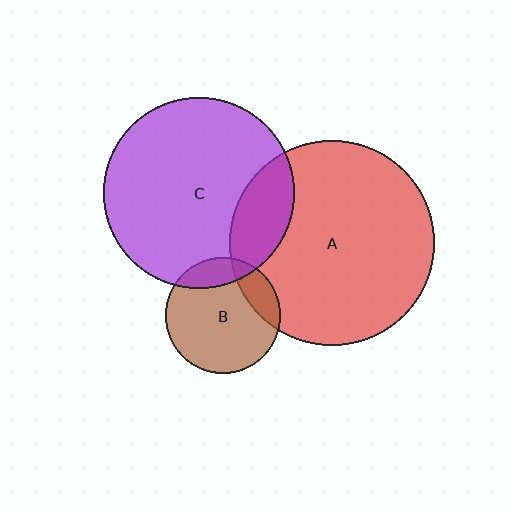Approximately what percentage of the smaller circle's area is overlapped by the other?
Approximately 20%.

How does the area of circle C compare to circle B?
Approximately 2.7 times.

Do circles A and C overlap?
Yes.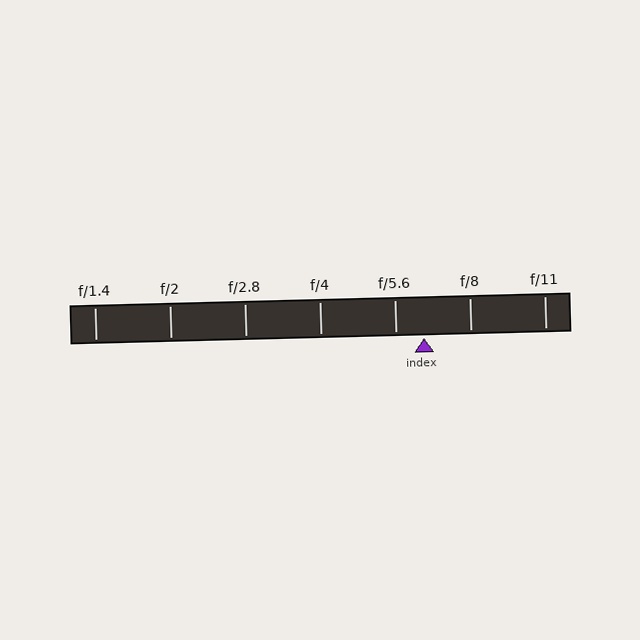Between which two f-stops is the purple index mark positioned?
The index mark is between f/5.6 and f/8.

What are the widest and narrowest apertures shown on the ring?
The widest aperture shown is f/1.4 and the narrowest is f/11.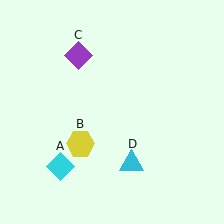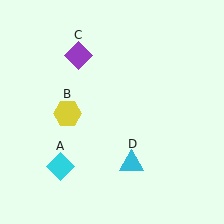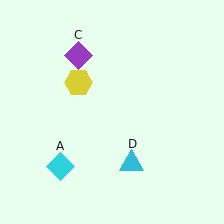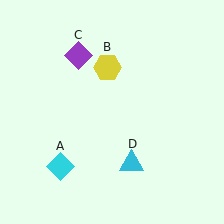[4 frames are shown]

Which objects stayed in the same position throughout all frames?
Cyan diamond (object A) and purple diamond (object C) and cyan triangle (object D) remained stationary.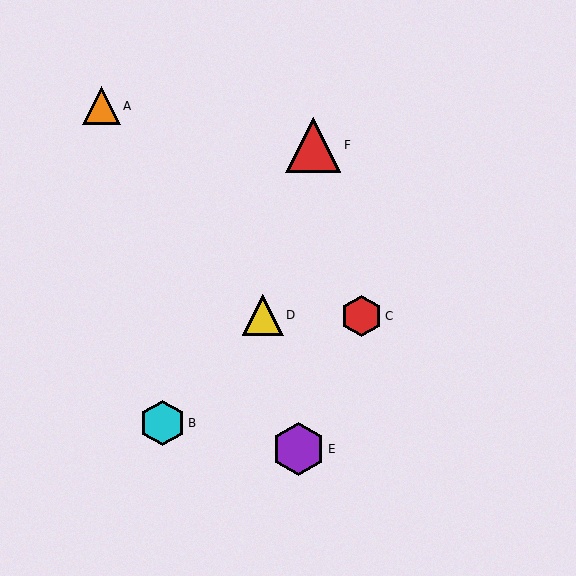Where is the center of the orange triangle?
The center of the orange triangle is at (101, 106).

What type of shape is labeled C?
Shape C is a red hexagon.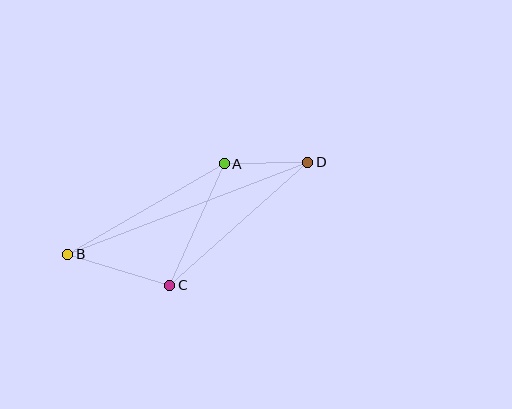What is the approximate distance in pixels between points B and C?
The distance between B and C is approximately 107 pixels.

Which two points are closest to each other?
Points A and D are closest to each other.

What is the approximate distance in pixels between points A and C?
The distance between A and C is approximately 133 pixels.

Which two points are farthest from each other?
Points B and D are farthest from each other.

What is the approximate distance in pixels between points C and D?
The distance between C and D is approximately 185 pixels.